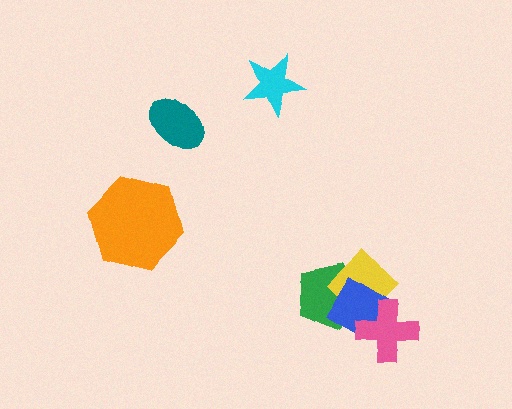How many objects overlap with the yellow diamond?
3 objects overlap with the yellow diamond.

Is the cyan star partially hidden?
No, no other shape covers it.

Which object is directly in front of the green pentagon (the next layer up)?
The yellow diamond is directly in front of the green pentagon.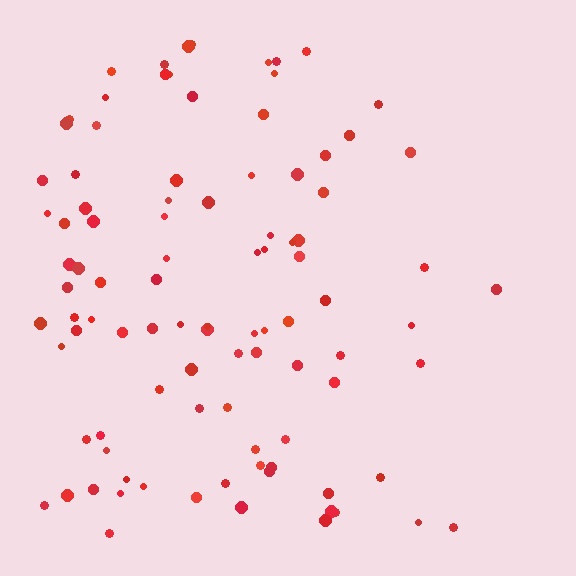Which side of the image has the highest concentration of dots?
The left.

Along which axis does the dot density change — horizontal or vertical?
Horizontal.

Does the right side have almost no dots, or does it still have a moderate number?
Still a moderate number, just noticeably fewer than the left.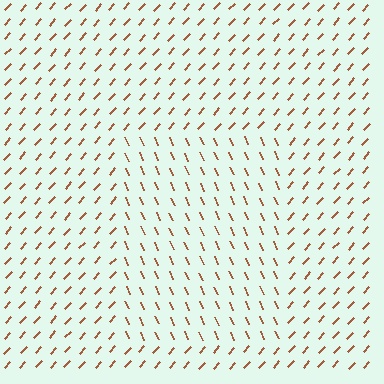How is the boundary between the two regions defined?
The boundary is defined purely by a change in line orientation (approximately 65 degrees difference). All lines are the same color and thickness.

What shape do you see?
I see a rectangle.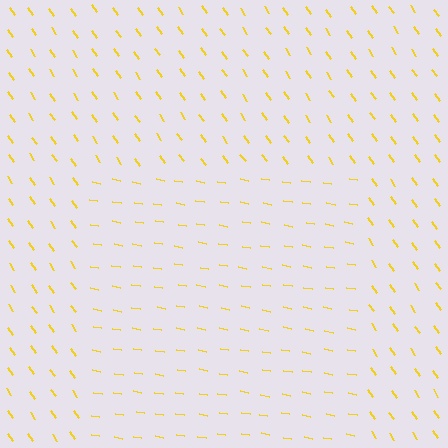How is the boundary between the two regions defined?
The boundary is defined purely by a change in line orientation (approximately 45 degrees difference). All lines are the same color and thickness.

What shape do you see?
I see a rectangle.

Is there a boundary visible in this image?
Yes, there is a texture boundary formed by a change in line orientation.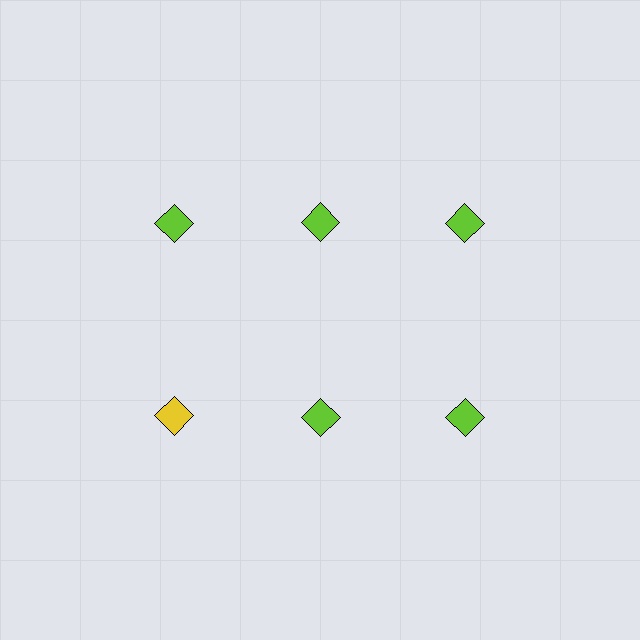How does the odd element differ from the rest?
It has a different color: yellow instead of lime.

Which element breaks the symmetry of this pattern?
The yellow diamond in the second row, leftmost column breaks the symmetry. All other shapes are lime diamonds.